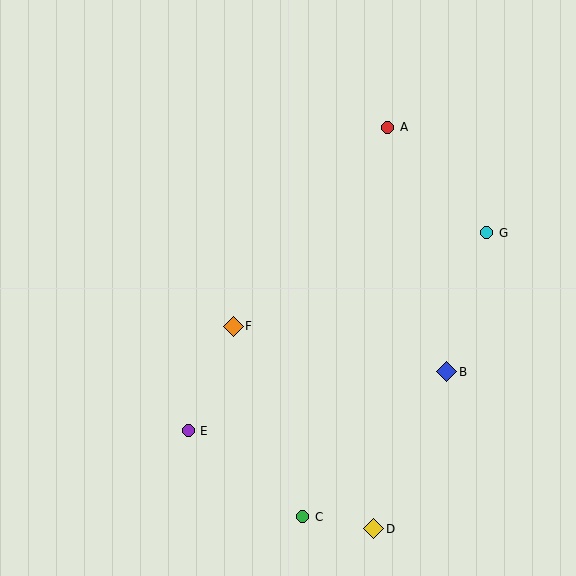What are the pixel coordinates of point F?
Point F is at (233, 326).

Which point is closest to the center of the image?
Point F at (233, 326) is closest to the center.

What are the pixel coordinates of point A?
Point A is at (388, 127).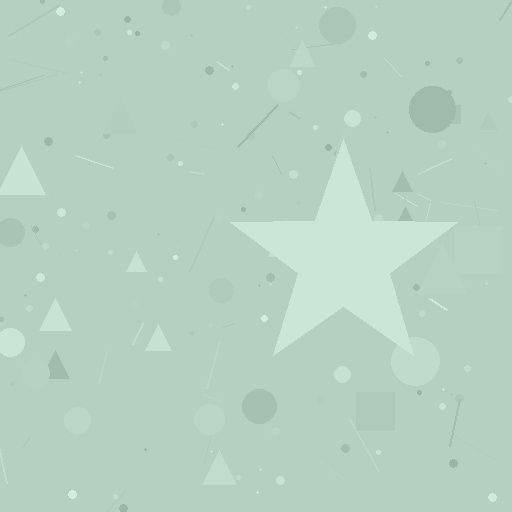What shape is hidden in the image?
A star is hidden in the image.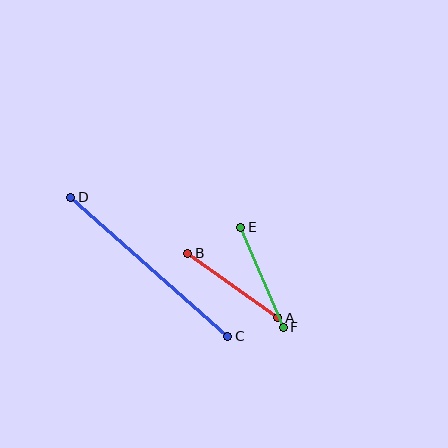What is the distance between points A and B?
The distance is approximately 111 pixels.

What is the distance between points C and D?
The distance is approximately 210 pixels.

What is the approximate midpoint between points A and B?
The midpoint is at approximately (233, 286) pixels.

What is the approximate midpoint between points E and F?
The midpoint is at approximately (262, 277) pixels.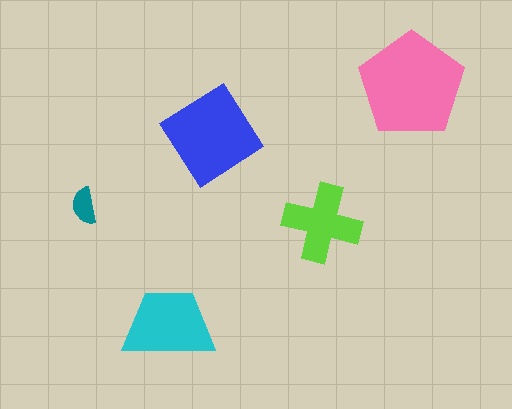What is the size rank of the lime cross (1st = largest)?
4th.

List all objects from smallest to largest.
The teal semicircle, the lime cross, the cyan trapezoid, the blue diamond, the pink pentagon.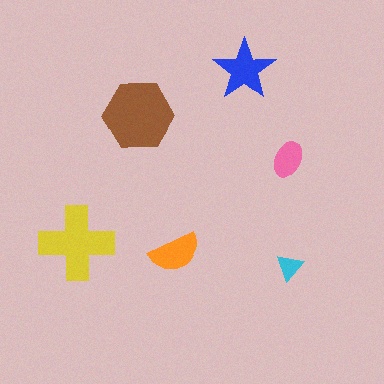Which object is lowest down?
The cyan triangle is bottommost.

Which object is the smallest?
The cyan triangle.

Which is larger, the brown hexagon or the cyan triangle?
The brown hexagon.